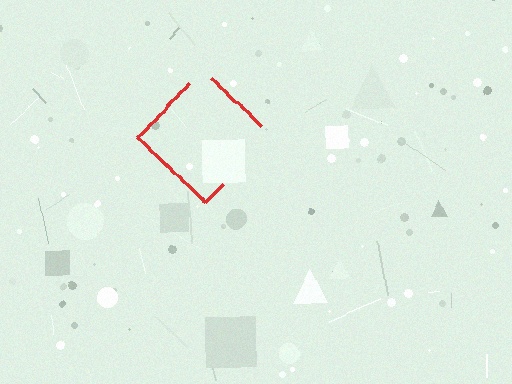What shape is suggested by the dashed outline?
The dashed outline suggests a diamond.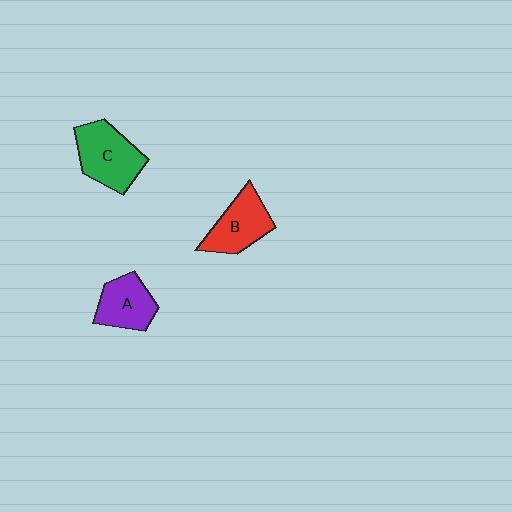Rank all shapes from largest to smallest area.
From largest to smallest: C (green), B (red), A (purple).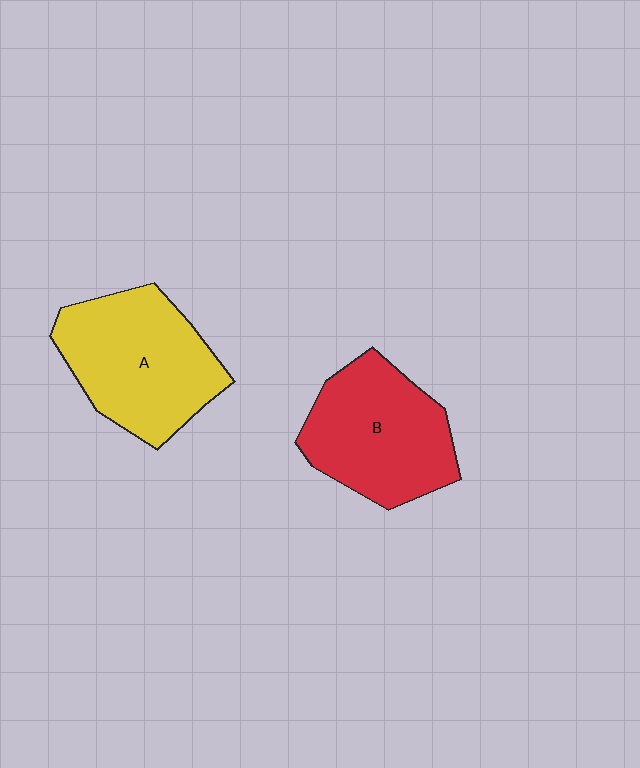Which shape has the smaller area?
Shape B (red).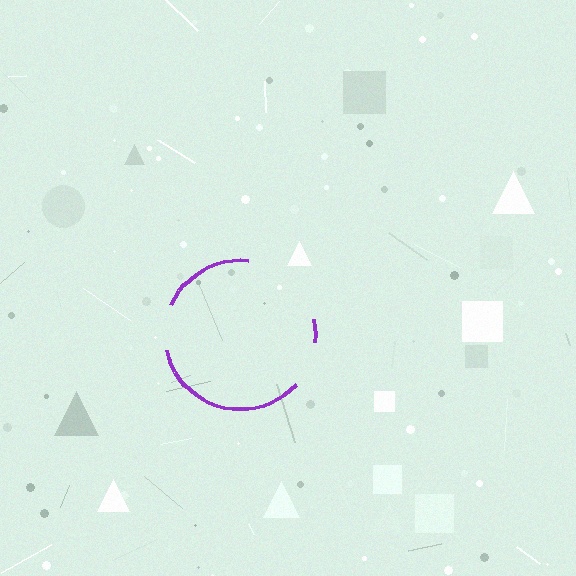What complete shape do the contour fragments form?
The contour fragments form a circle.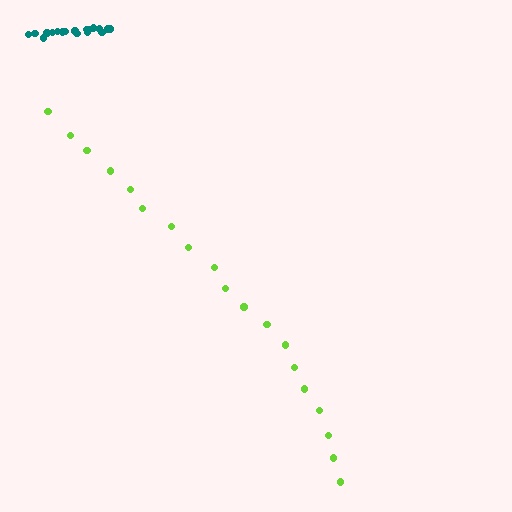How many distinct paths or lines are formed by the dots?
There are 2 distinct paths.